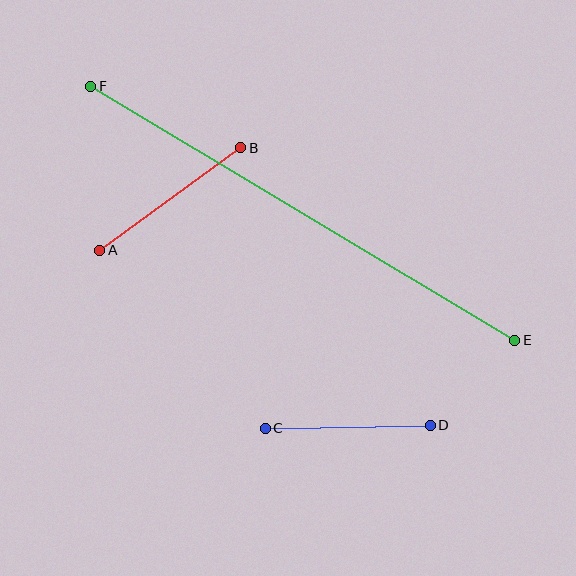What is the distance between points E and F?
The distance is approximately 495 pixels.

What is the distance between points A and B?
The distance is approximately 174 pixels.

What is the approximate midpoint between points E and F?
The midpoint is at approximately (303, 213) pixels.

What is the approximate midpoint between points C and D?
The midpoint is at approximately (348, 427) pixels.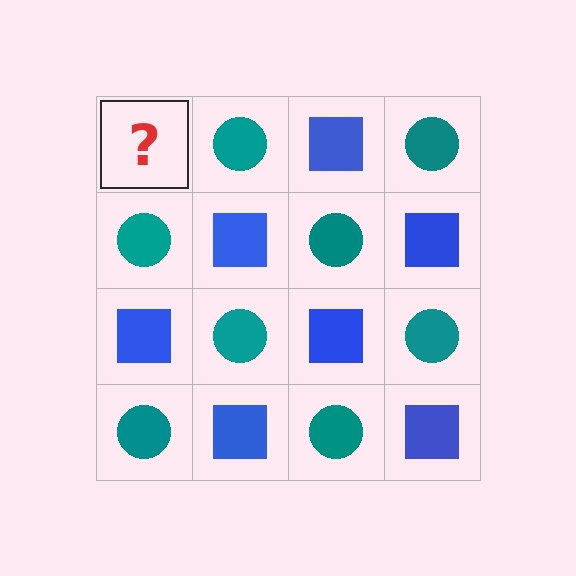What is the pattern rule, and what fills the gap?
The rule is that it alternates blue square and teal circle in a checkerboard pattern. The gap should be filled with a blue square.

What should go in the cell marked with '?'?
The missing cell should contain a blue square.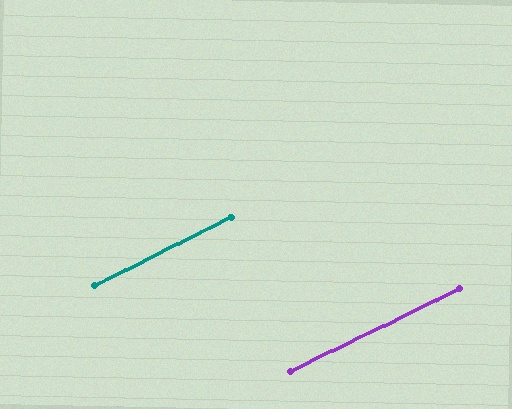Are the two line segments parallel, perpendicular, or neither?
Parallel — their directions differ by only 0.9°.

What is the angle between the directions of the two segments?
Approximately 1 degree.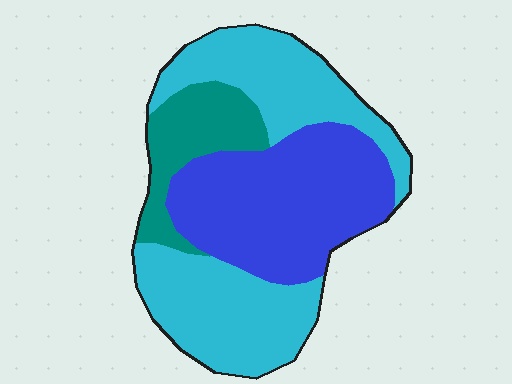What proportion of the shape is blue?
Blue takes up about three eighths (3/8) of the shape.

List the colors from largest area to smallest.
From largest to smallest: cyan, blue, teal.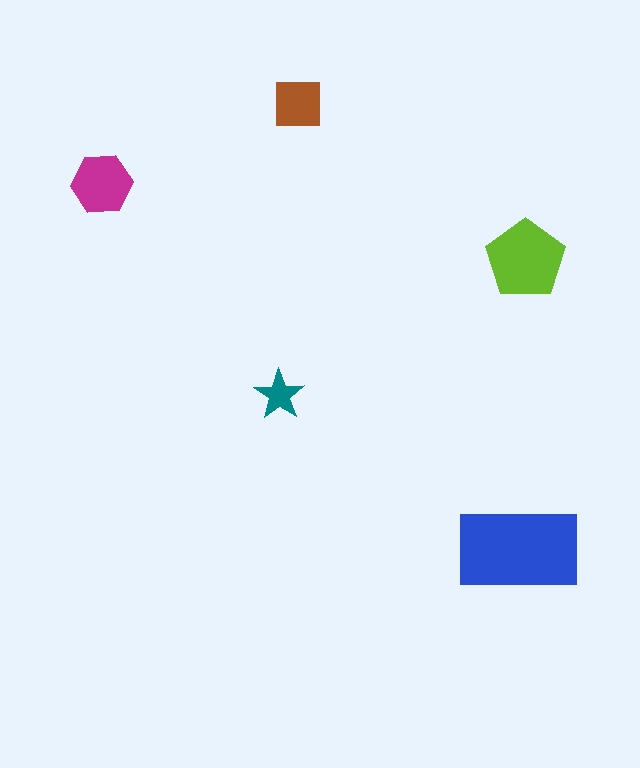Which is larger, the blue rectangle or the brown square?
The blue rectangle.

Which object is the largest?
The blue rectangle.